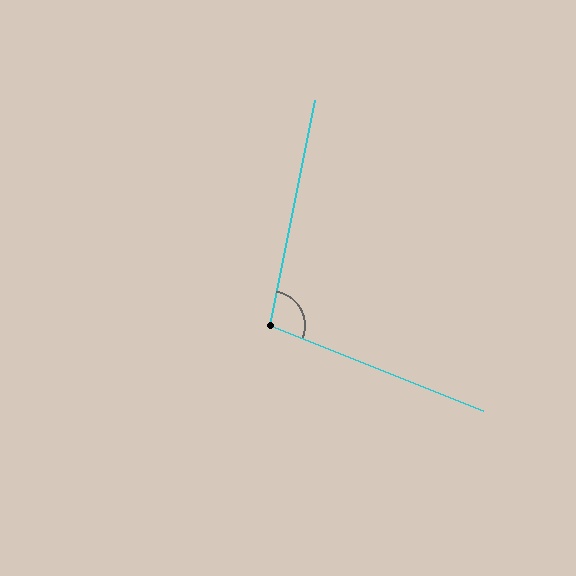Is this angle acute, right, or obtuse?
It is obtuse.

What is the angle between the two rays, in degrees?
Approximately 100 degrees.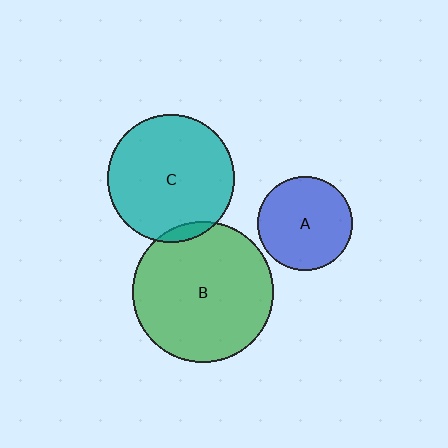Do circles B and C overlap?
Yes.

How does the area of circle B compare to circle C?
Approximately 1.2 times.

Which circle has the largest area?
Circle B (green).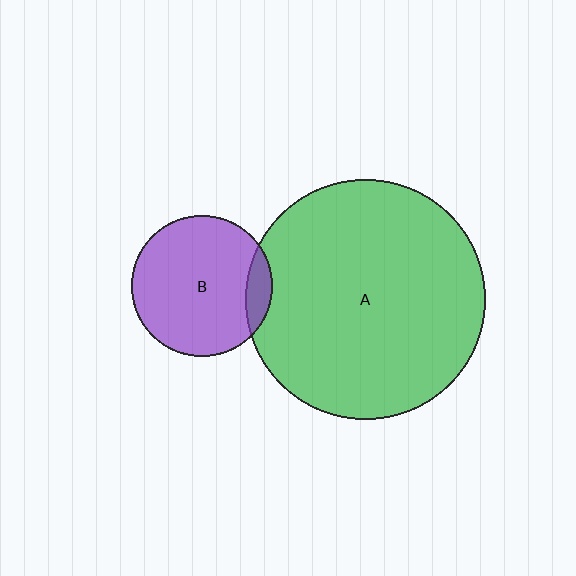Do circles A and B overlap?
Yes.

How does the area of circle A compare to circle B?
Approximately 2.9 times.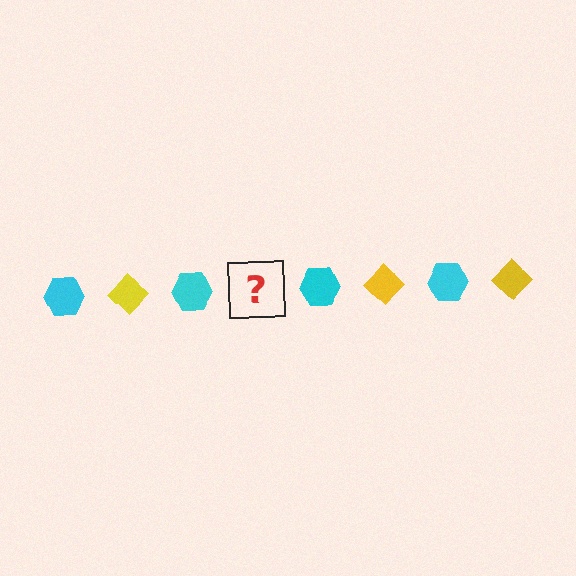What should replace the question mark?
The question mark should be replaced with a yellow diamond.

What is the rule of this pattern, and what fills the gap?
The rule is that the pattern alternates between cyan hexagon and yellow diamond. The gap should be filled with a yellow diamond.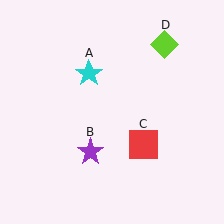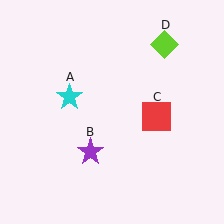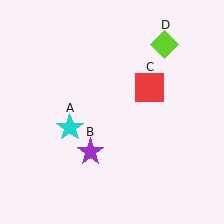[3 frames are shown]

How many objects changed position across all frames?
2 objects changed position: cyan star (object A), red square (object C).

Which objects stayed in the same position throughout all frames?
Purple star (object B) and lime diamond (object D) remained stationary.